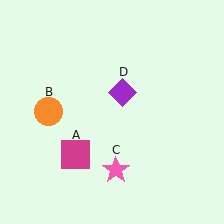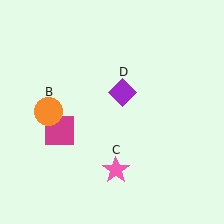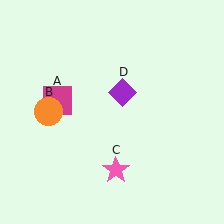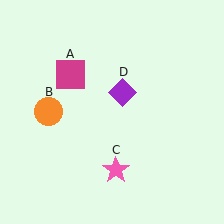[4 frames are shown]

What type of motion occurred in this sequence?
The magenta square (object A) rotated clockwise around the center of the scene.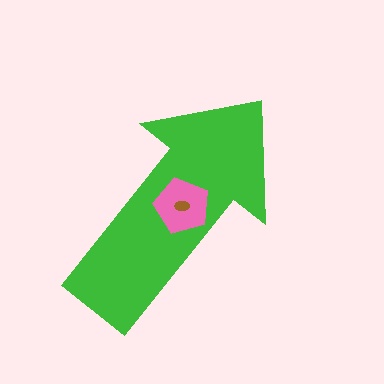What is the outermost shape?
The green arrow.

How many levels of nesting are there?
3.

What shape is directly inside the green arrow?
The pink pentagon.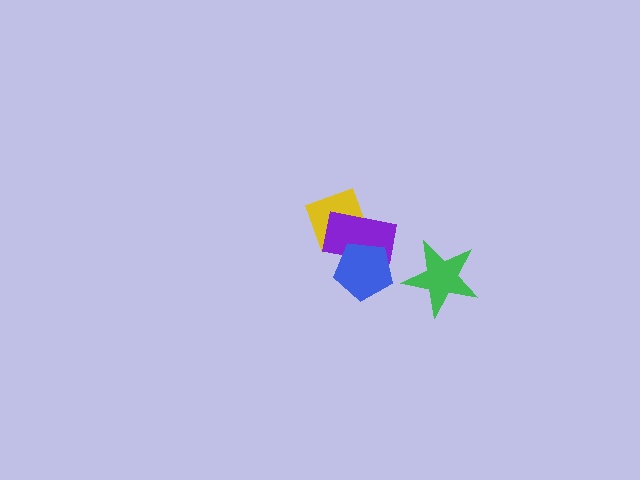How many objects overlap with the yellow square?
1 object overlaps with the yellow square.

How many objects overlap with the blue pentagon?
1 object overlaps with the blue pentagon.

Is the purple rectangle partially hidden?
Yes, it is partially covered by another shape.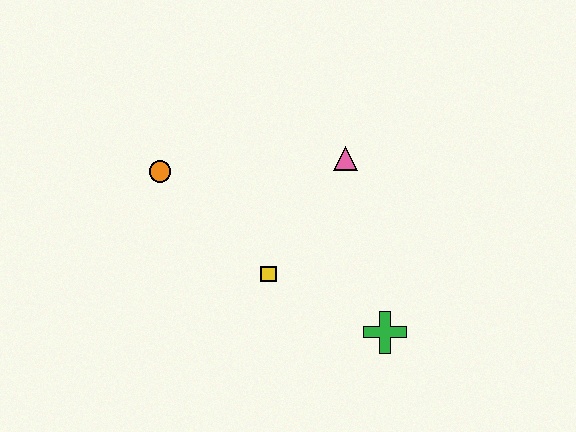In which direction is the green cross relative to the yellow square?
The green cross is to the right of the yellow square.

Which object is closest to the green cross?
The yellow square is closest to the green cross.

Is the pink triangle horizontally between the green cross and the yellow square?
Yes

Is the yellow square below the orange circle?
Yes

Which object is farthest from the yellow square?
The orange circle is farthest from the yellow square.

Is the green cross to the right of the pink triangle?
Yes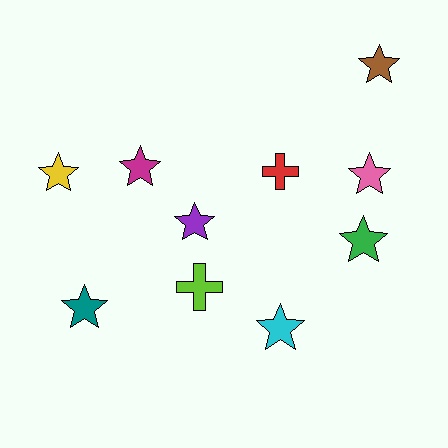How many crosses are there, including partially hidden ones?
There are 2 crosses.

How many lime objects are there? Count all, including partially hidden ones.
There is 1 lime object.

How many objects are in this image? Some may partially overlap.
There are 10 objects.